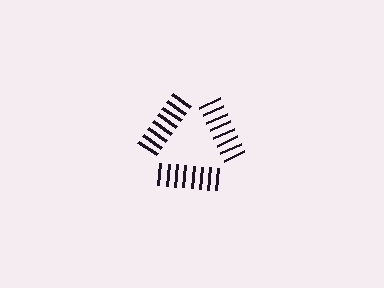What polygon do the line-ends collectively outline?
An illusory triangle — the line segments terminate on its edges but no continuous stroke is drawn.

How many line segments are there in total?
24 — 8 along each of the 3 edges.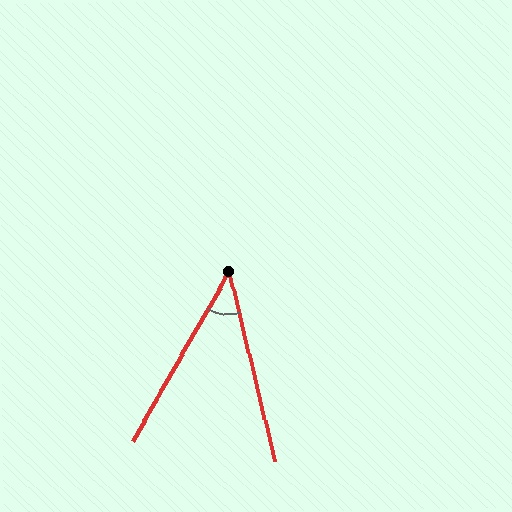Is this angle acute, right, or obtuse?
It is acute.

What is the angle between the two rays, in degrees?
Approximately 43 degrees.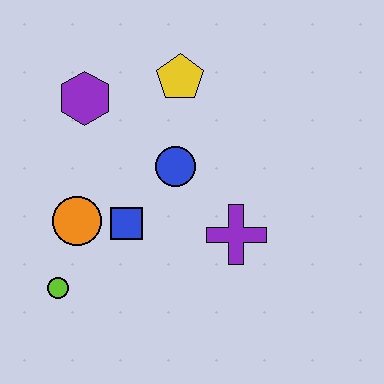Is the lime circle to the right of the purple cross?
No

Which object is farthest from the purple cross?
The purple hexagon is farthest from the purple cross.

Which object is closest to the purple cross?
The blue circle is closest to the purple cross.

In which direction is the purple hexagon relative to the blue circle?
The purple hexagon is to the left of the blue circle.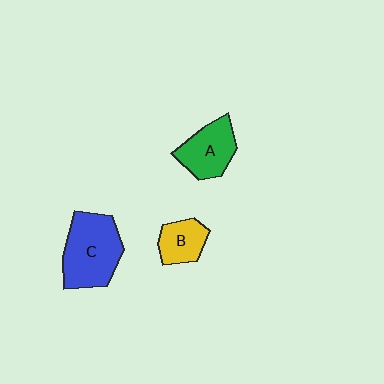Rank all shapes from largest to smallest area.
From largest to smallest: C (blue), A (green), B (yellow).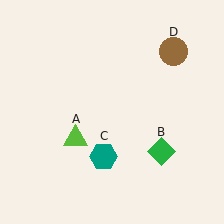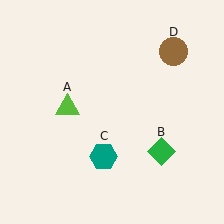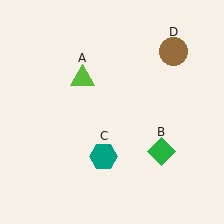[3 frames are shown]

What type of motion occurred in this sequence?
The lime triangle (object A) rotated clockwise around the center of the scene.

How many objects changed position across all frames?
1 object changed position: lime triangle (object A).